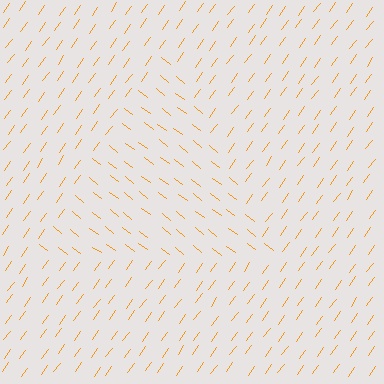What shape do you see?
I see a triangle.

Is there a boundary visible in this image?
Yes, there is a texture boundary formed by a change in line orientation.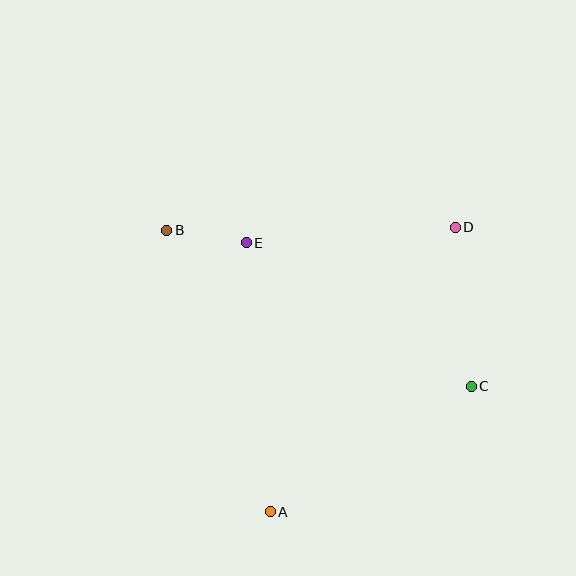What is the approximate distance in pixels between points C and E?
The distance between C and E is approximately 267 pixels.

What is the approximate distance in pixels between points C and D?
The distance between C and D is approximately 160 pixels.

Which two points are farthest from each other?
Points B and C are farthest from each other.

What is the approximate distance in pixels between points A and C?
The distance between A and C is approximately 237 pixels.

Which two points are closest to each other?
Points B and E are closest to each other.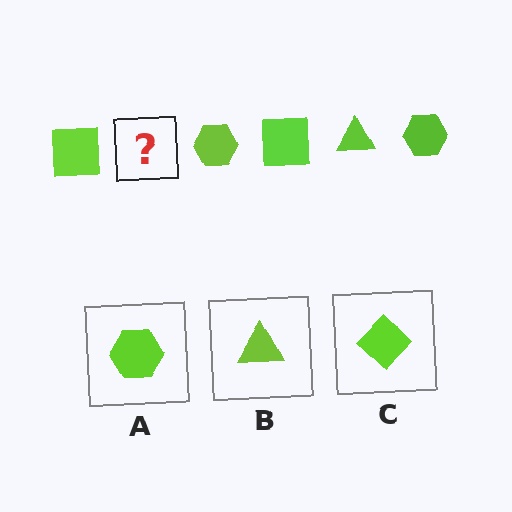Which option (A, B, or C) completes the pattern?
B.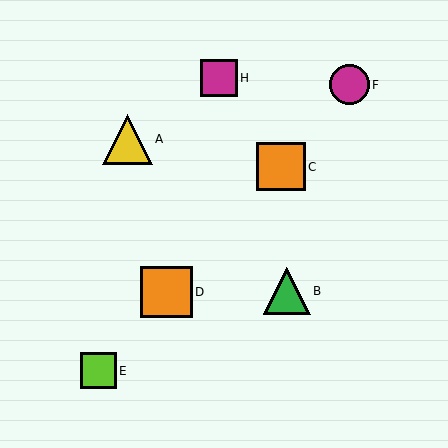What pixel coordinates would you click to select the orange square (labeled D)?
Click at (167, 292) to select the orange square D.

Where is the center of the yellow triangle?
The center of the yellow triangle is at (127, 139).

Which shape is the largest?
The orange square (labeled D) is the largest.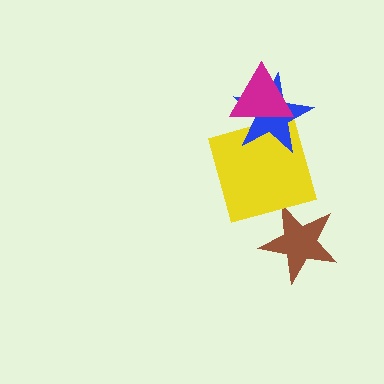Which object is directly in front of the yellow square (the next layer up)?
The blue star is directly in front of the yellow square.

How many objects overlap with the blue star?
2 objects overlap with the blue star.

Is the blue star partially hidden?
Yes, it is partially covered by another shape.